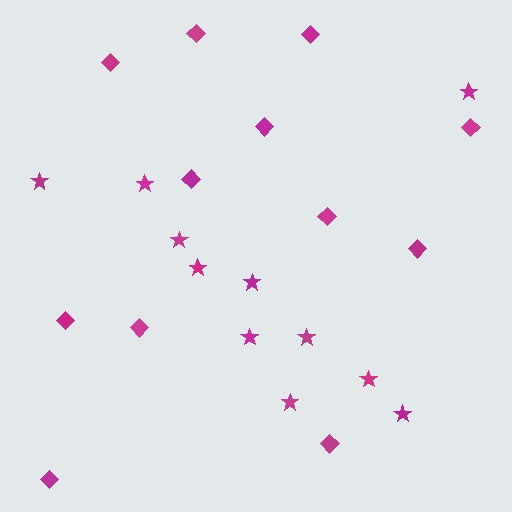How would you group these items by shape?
There are 2 groups: one group of diamonds (12) and one group of stars (11).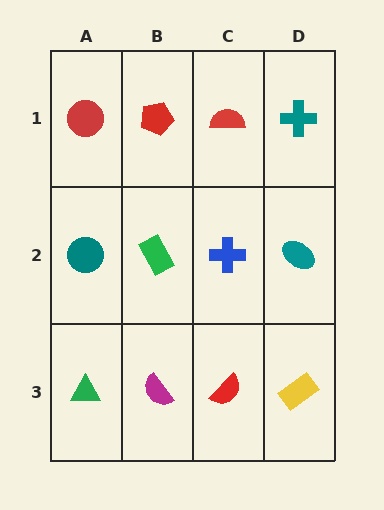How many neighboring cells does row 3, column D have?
2.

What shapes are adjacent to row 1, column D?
A teal ellipse (row 2, column D), a red semicircle (row 1, column C).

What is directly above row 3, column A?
A teal circle.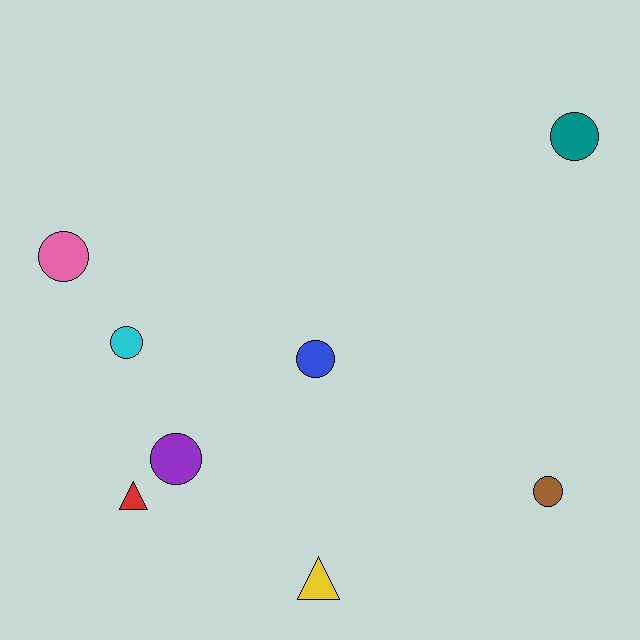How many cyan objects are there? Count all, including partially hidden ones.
There is 1 cyan object.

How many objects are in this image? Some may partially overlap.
There are 8 objects.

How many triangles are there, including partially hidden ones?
There are 2 triangles.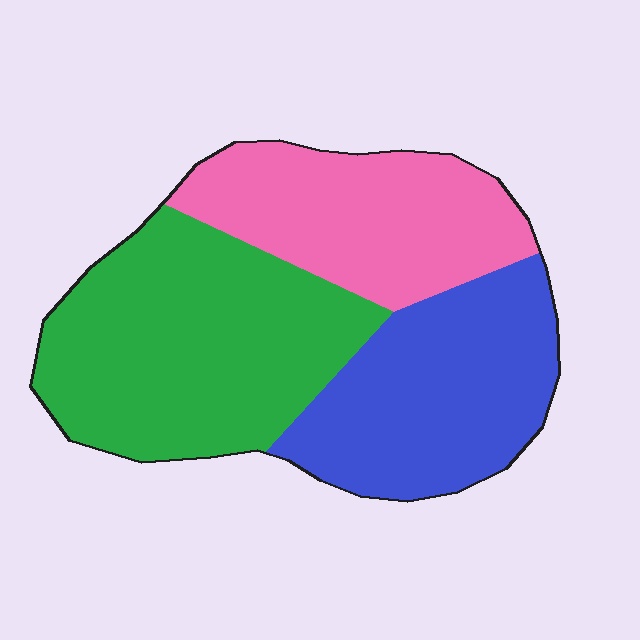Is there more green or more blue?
Green.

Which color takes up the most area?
Green, at roughly 40%.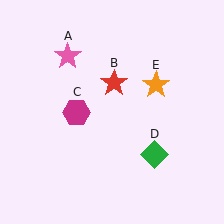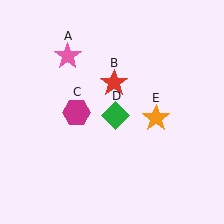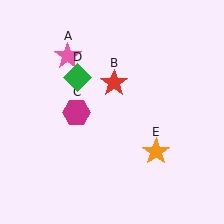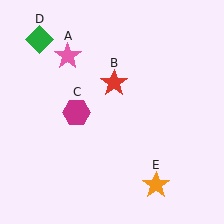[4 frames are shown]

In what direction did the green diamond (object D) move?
The green diamond (object D) moved up and to the left.